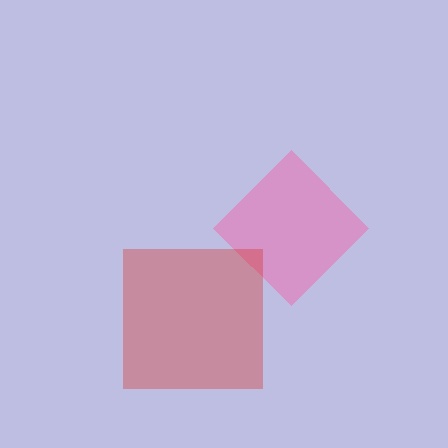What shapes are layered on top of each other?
The layered shapes are: a pink diamond, a red square.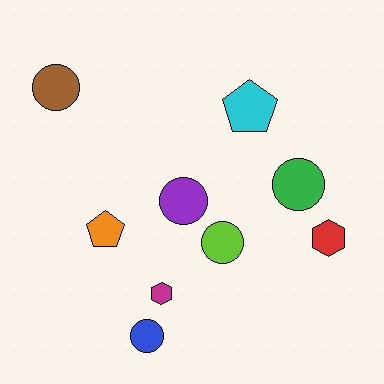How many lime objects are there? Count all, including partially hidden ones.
There is 1 lime object.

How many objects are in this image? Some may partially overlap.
There are 9 objects.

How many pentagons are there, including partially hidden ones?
There are 2 pentagons.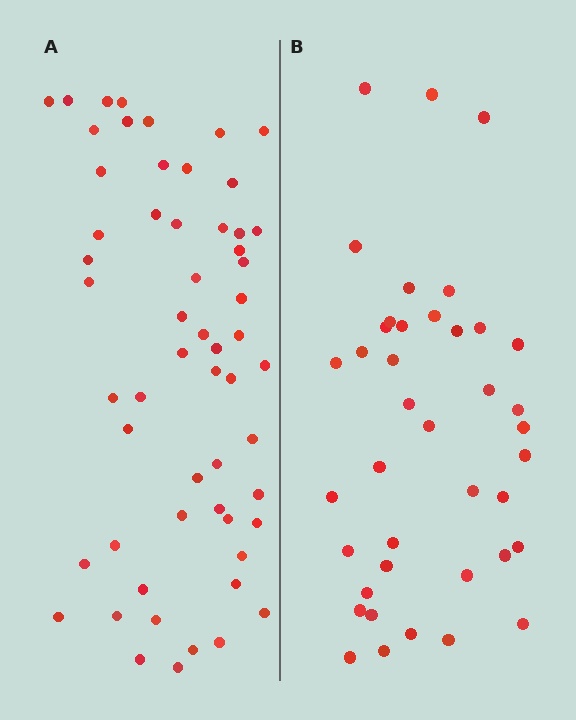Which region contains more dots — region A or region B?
Region A (the left region) has more dots.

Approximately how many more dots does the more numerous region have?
Region A has approximately 15 more dots than region B.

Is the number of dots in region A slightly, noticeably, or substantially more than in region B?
Region A has noticeably more, but not dramatically so. The ratio is roughly 1.4 to 1.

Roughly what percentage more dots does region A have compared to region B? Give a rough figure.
About 40% more.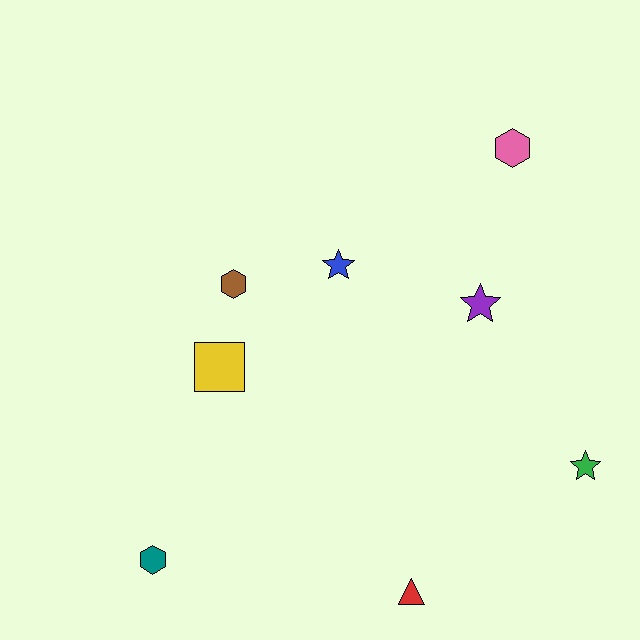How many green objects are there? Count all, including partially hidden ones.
There is 1 green object.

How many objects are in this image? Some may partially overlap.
There are 8 objects.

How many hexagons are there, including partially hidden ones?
There are 3 hexagons.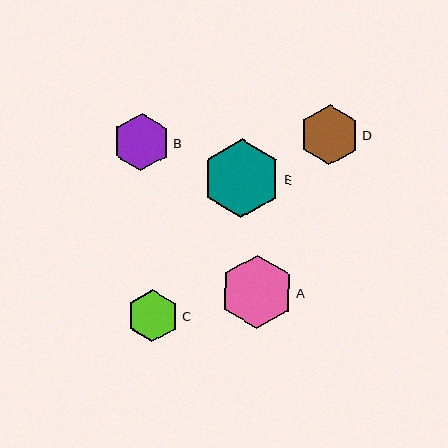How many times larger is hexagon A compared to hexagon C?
Hexagon A is approximately 1.4 times the size of hexagon C.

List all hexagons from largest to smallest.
From largest to smallest: E, A, D, B, C.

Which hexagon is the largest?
Hexagon E is the largest with a size of approximately 79 pixels.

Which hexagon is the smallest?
Hexagon C is the smallest with a size of approximately 52 pixels.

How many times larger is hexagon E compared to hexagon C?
Hexagon E is approximately 1.5 times the size of hexagon C.